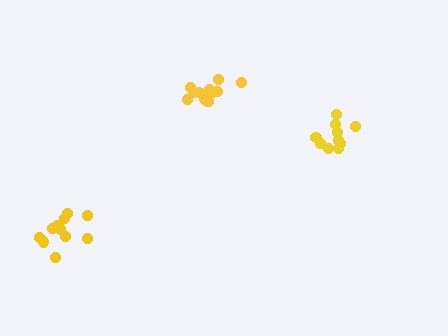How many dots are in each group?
Group 1: 10 dots, Group 2: 12 dots, Group 3: 11 dots (33 total).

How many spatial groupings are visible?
There are 3 spatial groupings.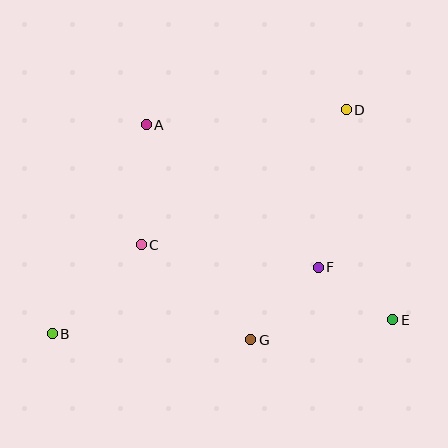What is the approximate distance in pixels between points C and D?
The distance between C and D is approximately 245 pixels.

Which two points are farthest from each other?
Points B and D are farthest from each other.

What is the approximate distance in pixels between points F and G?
The distance between F and G is approximately 99 pixels.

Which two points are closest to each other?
Points E and F are closest to each other.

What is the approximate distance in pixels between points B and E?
The distance between B and E is approximately 341 pixels.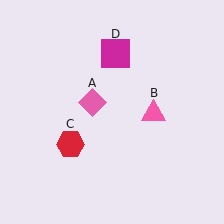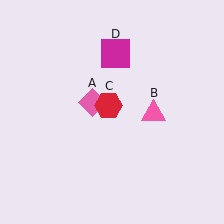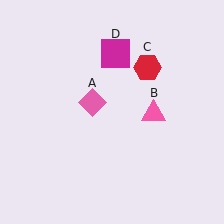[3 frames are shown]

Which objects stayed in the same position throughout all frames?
Pink diamond (object A) and pink triangle (object B) and magenta square (object D) remained stationary.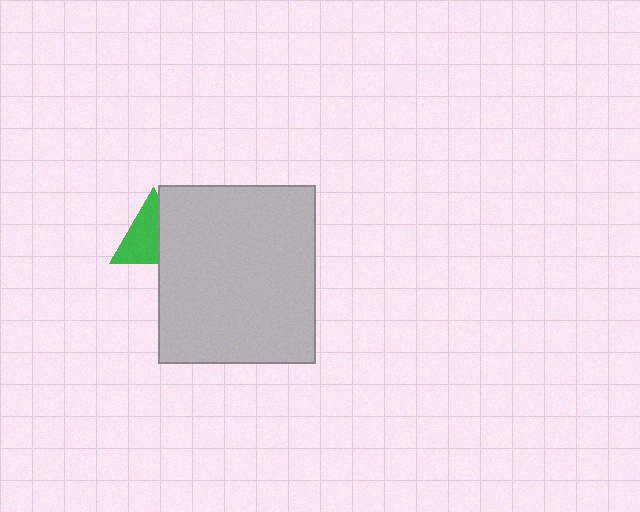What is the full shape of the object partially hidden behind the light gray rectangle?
The partially hidden object is a green triangle.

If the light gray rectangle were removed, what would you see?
You would see the complete green triangle.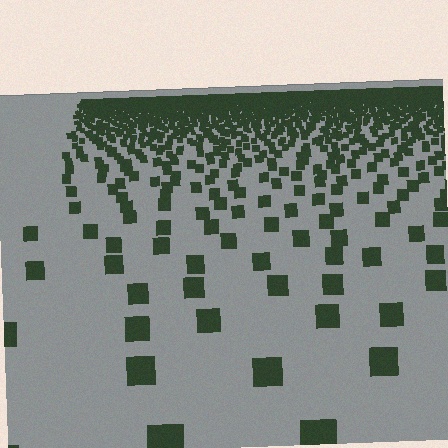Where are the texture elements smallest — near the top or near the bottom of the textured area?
Near the top.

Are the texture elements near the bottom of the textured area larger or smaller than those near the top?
Larger. Near the bottom, elements are closer to the viewer and appear at a bigger on-screen size.